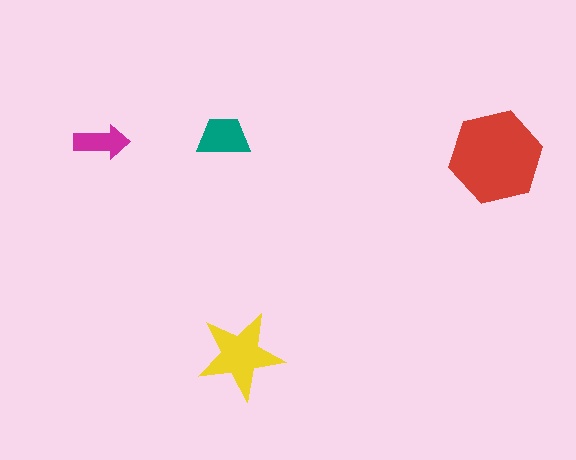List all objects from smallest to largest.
The magenta arrow, the teal trapezoid, the yellow star, the red hexagon.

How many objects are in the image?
There are 4 objects in the image.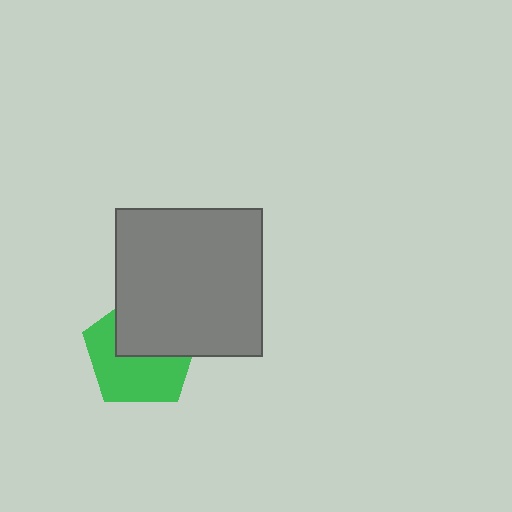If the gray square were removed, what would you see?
You would see the complete green pentagon.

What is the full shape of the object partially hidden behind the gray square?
The partially hidden object is a green pentagon.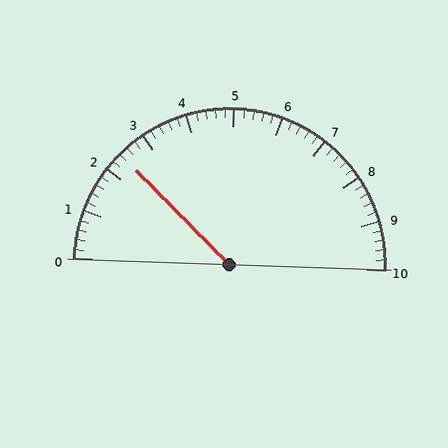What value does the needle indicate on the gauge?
The needle indicates approximately 2.4.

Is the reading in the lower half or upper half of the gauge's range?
The reading is in the lower half of the range (0 to 10).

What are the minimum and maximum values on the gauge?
The gauge ranges from 0 to 10.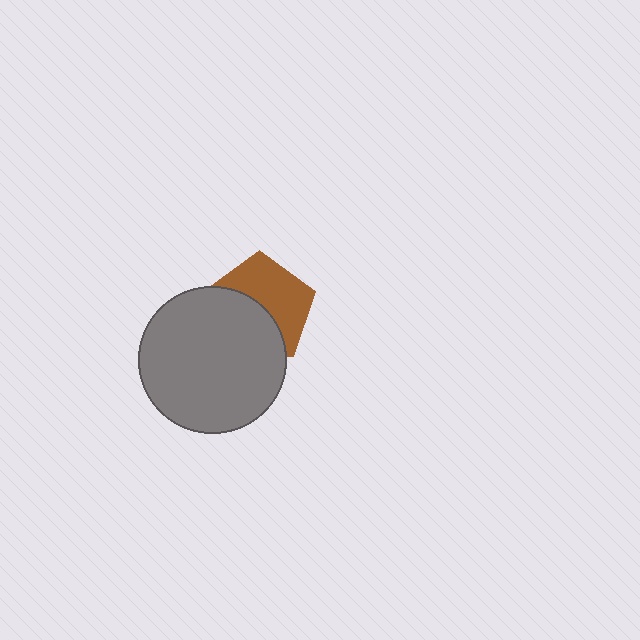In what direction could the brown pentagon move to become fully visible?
The brown pentagon could move toward the upper-right. That would shift it out from behind the gray circle entirely.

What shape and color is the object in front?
The object in front is a gray circle.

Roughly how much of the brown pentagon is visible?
About half of it is visible (roughly 51%).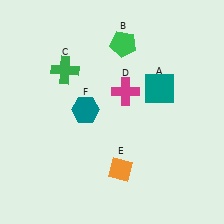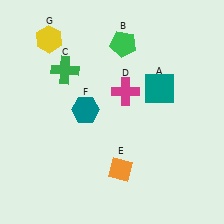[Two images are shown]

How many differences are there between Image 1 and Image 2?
There is 1 difference between the two images.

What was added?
A yellow hexagon (G) was added in Image 2.